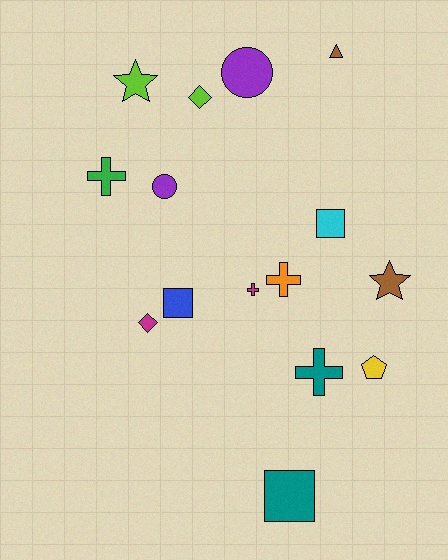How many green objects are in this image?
There is 1 green object.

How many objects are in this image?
There are 15 objects.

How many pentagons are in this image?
There is 1 pentagon.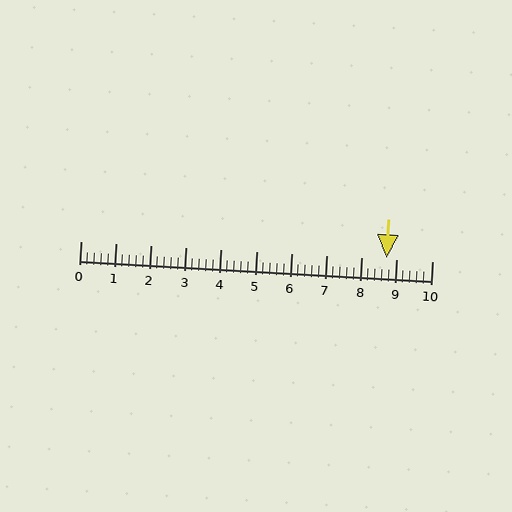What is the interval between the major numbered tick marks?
The major tick marks are spaced 1 units apart.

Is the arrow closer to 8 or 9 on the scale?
The arrow is closer to 9.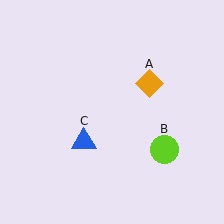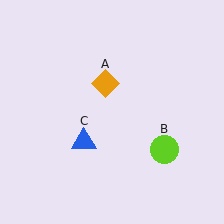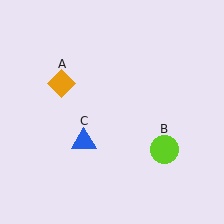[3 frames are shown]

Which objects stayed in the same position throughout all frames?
Lime circle (object B) and blue triangle (object C) remained stationary.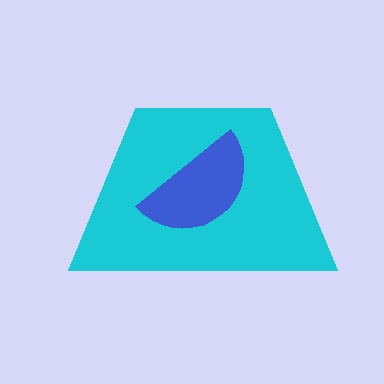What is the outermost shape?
The cyan trapezoid.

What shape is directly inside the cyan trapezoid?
The blue semicircle.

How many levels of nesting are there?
2.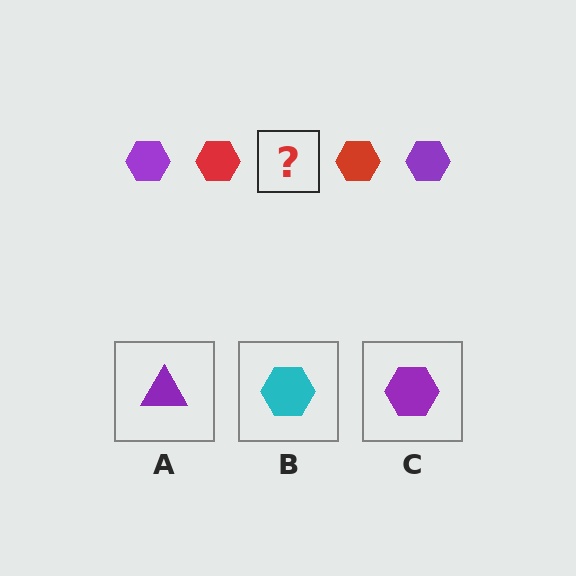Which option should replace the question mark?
Option C.